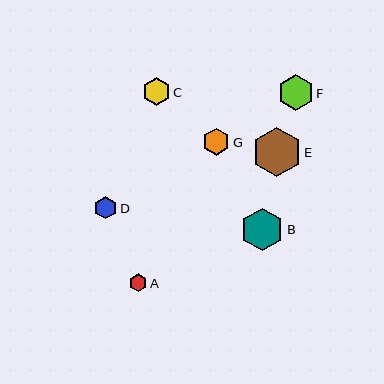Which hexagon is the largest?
Hexagon E is the largest with a size of approximately 49 pixels.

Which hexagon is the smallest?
Hexagon A is the smallest with a size of approximately 18 pixels.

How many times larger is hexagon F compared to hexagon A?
Hexagon F is approximately 2.0 times the size of hexagon A.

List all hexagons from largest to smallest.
From largest to smallest: E, B, F, C, G, D, A.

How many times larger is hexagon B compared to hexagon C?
Hexagon B is approximately 1.5 times the size of hexagon C.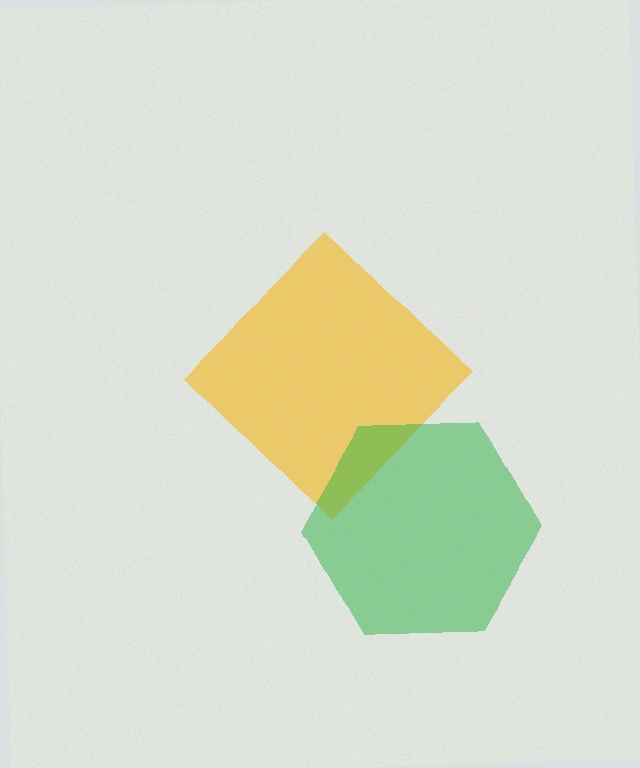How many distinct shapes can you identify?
There are 2 distinct shapes: a yellow diamond, a green hexagon.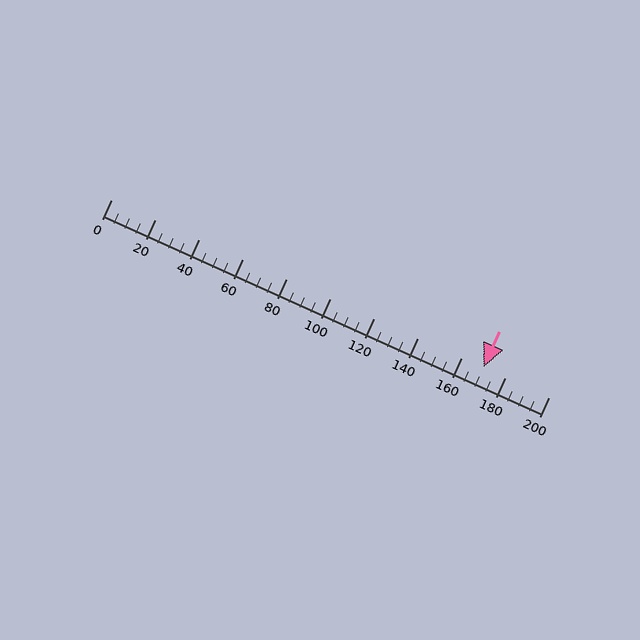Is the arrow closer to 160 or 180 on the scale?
The arrow is closer to 180.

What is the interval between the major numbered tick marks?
The major tick marks are spaced 20 units apart.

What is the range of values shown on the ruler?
The ruler shows values from 0 to 200.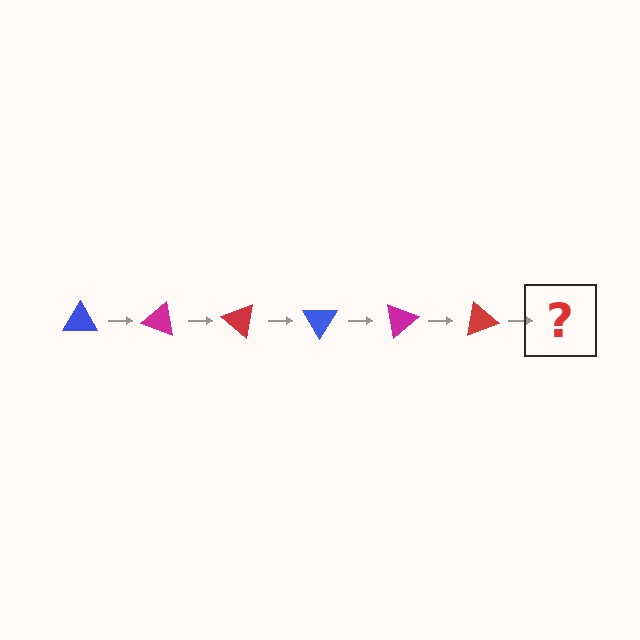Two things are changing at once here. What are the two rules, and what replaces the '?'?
The two rules are that it rotates 20 degrees each step and the color cycles through blue, magenta, and red. The '?' should be a blue triangle, rotated 120 degrees from the start.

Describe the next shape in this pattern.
It should be a blue triangle, rotated 120 degrees from the start.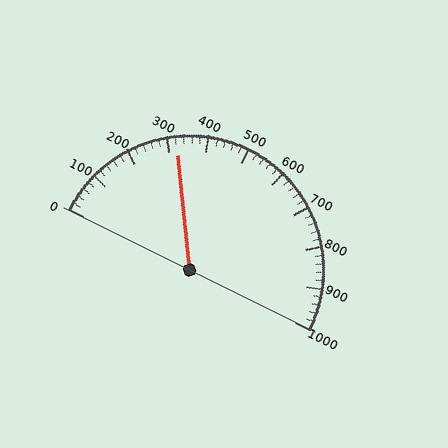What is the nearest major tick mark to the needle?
The nearest major tick mark is 300.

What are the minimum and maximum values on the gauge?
The gauge ranges from 0 to 1000.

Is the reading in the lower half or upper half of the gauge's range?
The reading is in the lower half of the range (0 to 1000).